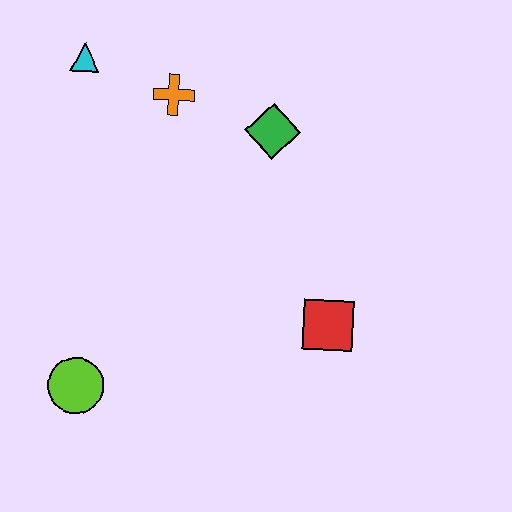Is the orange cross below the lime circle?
No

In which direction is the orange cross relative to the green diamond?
The orange cross is to the left of the green diamond.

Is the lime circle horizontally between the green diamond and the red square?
No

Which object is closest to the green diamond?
The orange cross is closest to the green diamond.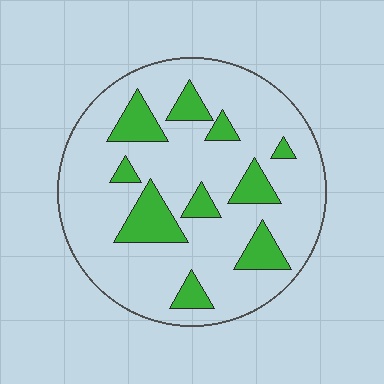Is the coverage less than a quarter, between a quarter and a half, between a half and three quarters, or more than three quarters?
Less than a quarter.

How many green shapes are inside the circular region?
10.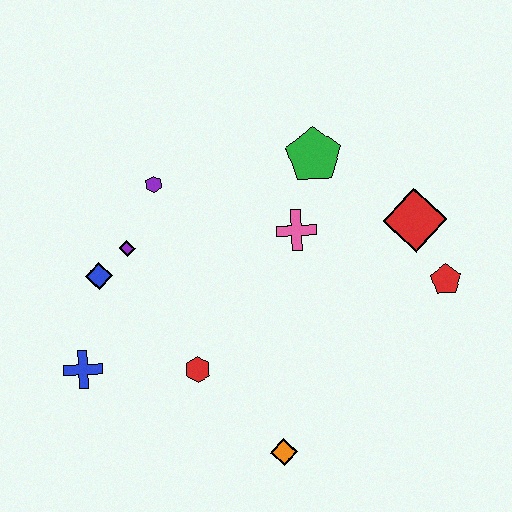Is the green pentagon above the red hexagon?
Yes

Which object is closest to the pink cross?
The green pentagon is closest to the pink cross.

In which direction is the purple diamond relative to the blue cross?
The purple diamond is above the blue cross.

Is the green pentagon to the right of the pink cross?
Yes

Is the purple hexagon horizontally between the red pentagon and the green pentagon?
No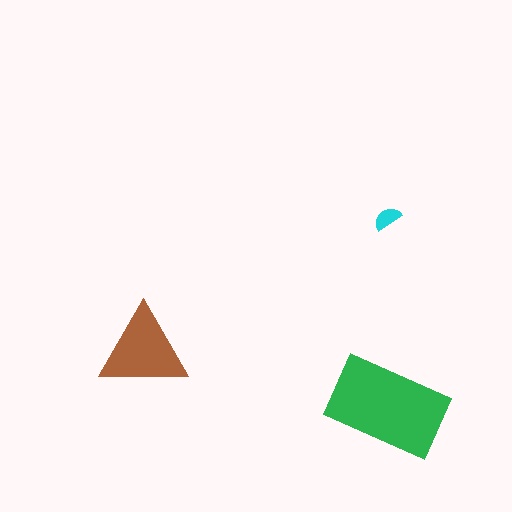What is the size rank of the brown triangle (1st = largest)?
2nd.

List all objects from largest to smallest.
The green rectangle, the brown triangle, the cyan semicircle.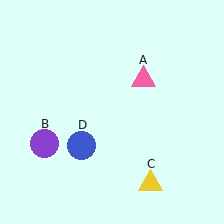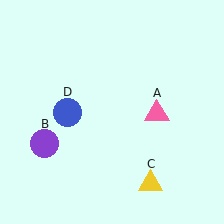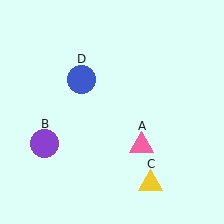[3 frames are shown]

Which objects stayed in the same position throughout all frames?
Purple circle (object B) and yellow triangle (object C) remained stationary.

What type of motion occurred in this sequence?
The pink triangle (object A), blue circle (object D) rotated clockwise around the center of the scene.